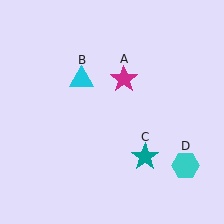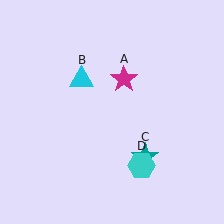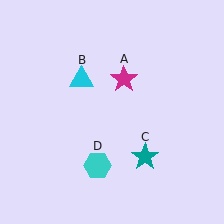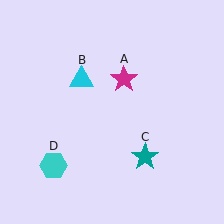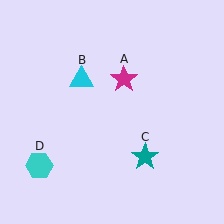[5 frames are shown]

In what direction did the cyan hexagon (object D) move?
The cyan hexagon (object D) moved left.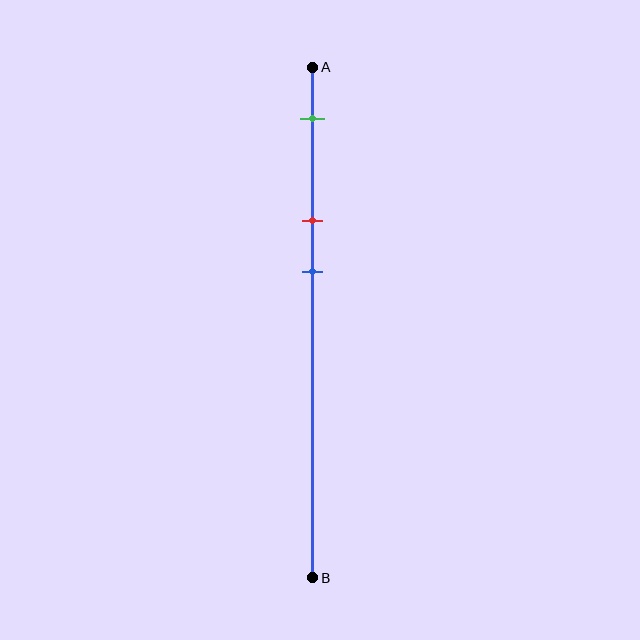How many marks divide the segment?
There are 3 marks dividing the segment.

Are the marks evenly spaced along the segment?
Yes, the marks are approximately evenly spaced.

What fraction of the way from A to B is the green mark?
The green mark is approximately 10% (0.1) of the way from A to B.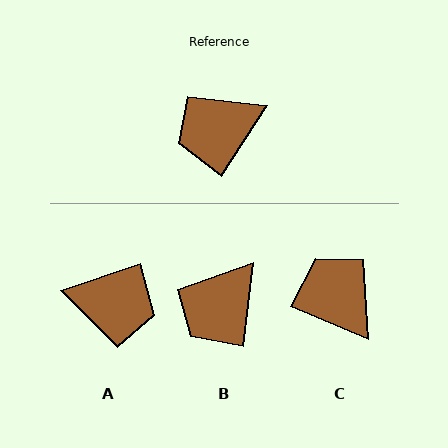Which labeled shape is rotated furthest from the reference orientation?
A, about 142 degrees away.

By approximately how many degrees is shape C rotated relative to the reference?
Approximately 80 degrees clockwise.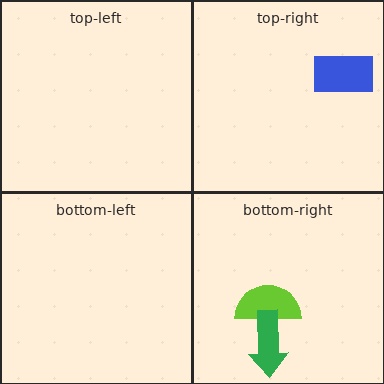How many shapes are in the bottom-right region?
2.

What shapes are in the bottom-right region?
The lime semicircle, the green arrow.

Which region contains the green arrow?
The bottom-right region.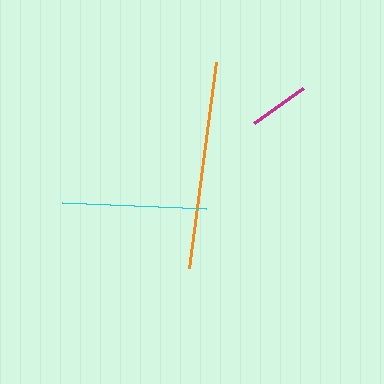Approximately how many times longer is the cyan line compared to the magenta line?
The cyan line is approximately 2.4 times the length of the magenta line.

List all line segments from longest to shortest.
From longest to shortest: orange, cyan, magenta.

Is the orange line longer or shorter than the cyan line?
The orange line is longer than the cyan line.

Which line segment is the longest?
The orange line is the longest at approximately 207 pixels.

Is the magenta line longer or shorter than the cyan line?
The cyan line is longer than the magenta line.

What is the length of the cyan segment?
The cyan segment is approximately 144 pixels long.